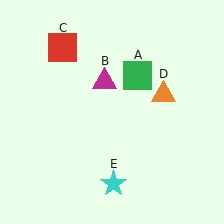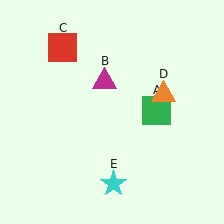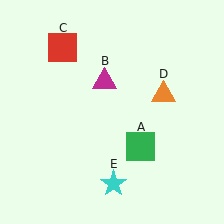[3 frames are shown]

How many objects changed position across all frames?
1 object changed position: green square (object A).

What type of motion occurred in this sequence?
The green square (object A) rotated clockwise around the center of the scene.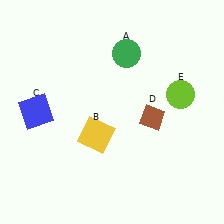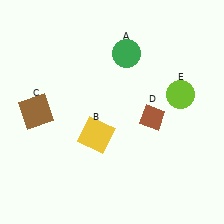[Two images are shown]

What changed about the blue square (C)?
In Image 1, C is blue. In Image 2, it changed to brown.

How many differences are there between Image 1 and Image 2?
There is 1 difference between the two images.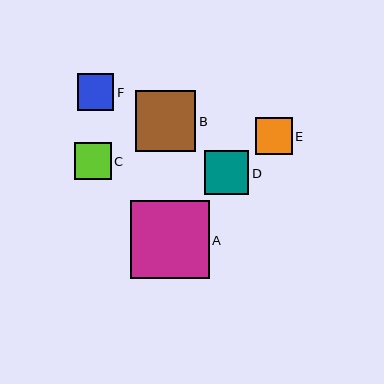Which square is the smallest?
Square C is the smallest with a size of approximately 37 pixels.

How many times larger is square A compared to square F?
Square A is approximately 2.1 times the size of square F.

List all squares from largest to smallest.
From largest to smallest: A, B, D, F, E, C.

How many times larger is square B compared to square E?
Square B is approximately 1.6 times the size of square E.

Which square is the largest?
Square A is the largest with a size of approximately 78 pixels.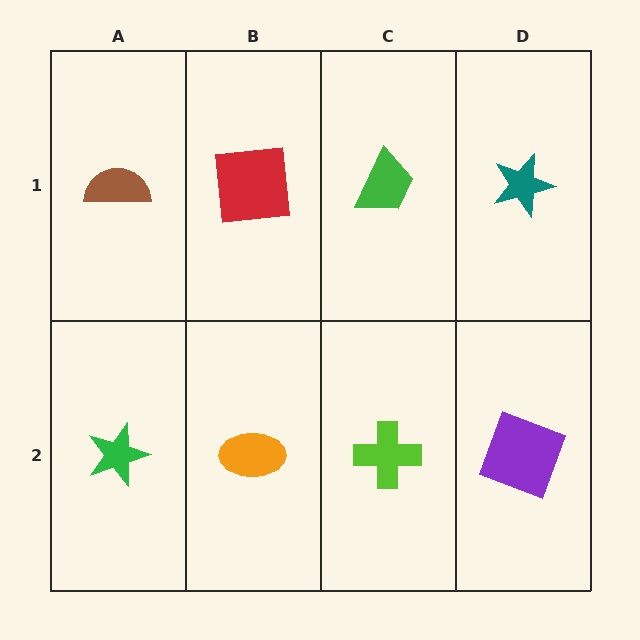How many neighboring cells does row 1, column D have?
2.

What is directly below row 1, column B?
An orange ellipse.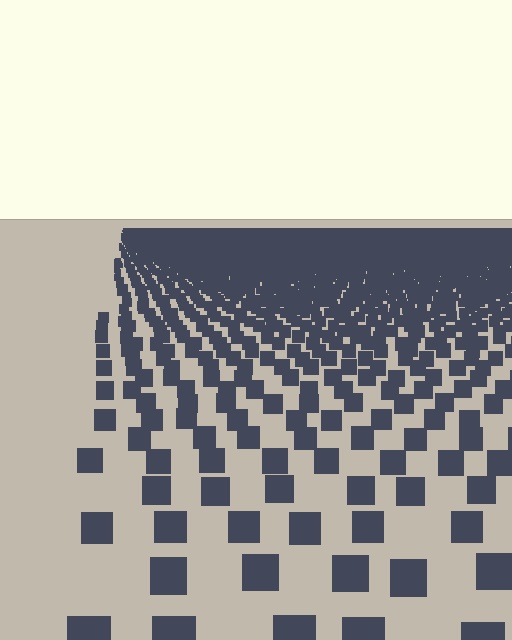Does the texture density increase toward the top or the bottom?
Density increases toward the top.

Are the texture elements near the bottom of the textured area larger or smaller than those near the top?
Larger. Near the bottom, elements are closer to the viewer and appear at a bigger on-screen size.